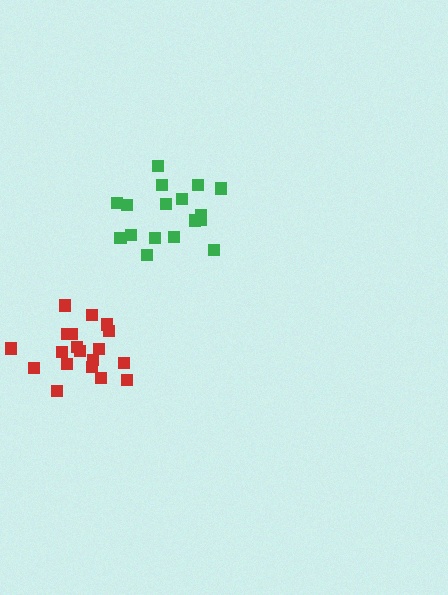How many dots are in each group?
Group 1: 19 dots, Group 2: 17 dots (36 total).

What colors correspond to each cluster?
The clusters are colored: red, green.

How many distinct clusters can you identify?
There are 2 distinct clusters.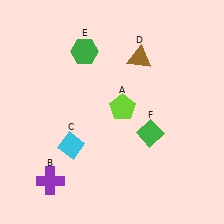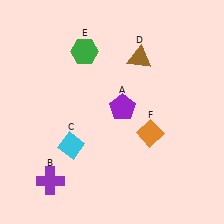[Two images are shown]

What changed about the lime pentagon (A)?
In Image 1, A is lime. In Image 2, it changed to purple.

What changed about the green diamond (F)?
In Image 1, F is green. In Image 2, it changed to orange.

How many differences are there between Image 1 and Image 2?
There are 2 differences between the two images.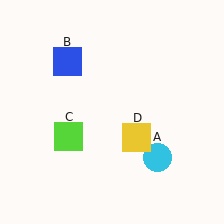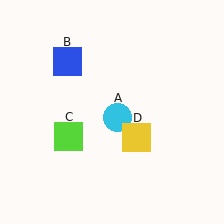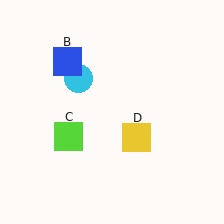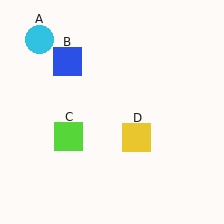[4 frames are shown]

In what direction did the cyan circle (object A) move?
The cyan circle (object A) moved up and to the left.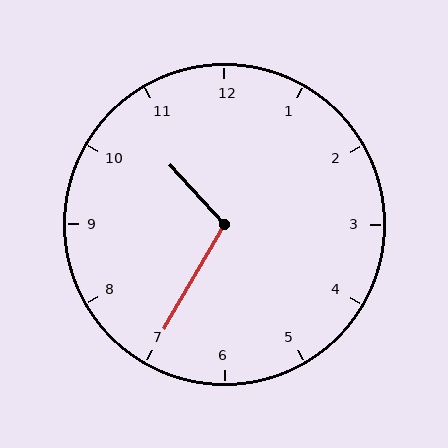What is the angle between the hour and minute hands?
Approximately 108 degrees.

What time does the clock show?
10:35.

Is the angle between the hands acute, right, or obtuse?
It is obtuse.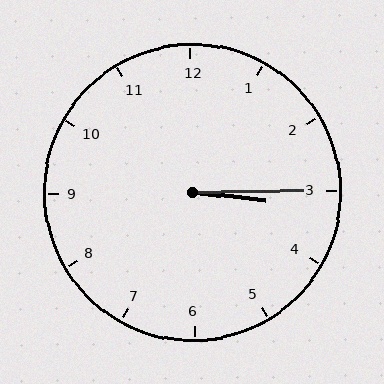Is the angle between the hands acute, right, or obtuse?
It is acute.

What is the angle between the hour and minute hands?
Approximately 8 degrees.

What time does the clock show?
3:15.